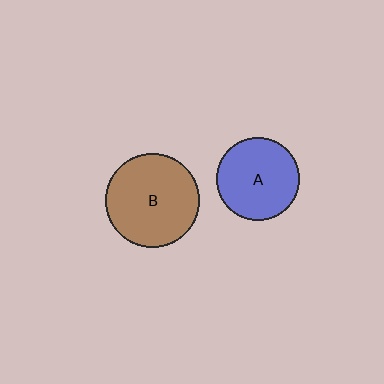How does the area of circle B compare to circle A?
Approximately 1.3 times.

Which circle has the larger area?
Circle B (brown).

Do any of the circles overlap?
No, none of the circles overlap.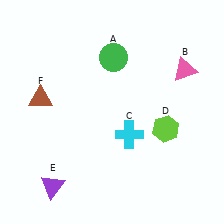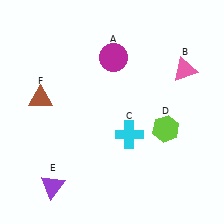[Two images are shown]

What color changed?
The circle (A) changed from green in Image 1 to magenta in Image 2.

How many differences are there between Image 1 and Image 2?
There is 1 difference between the two images.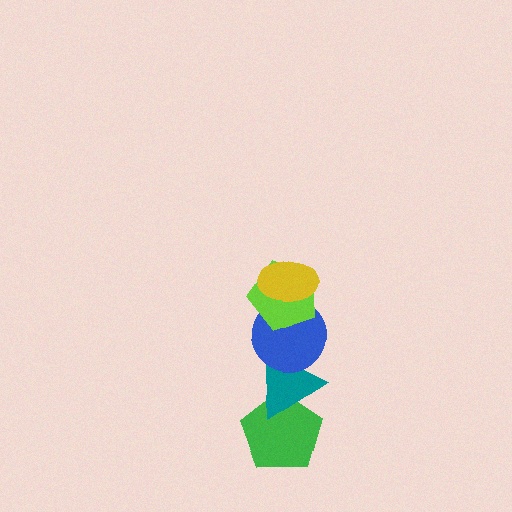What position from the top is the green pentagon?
The green pentagon is 5th from the top.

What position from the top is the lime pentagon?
The lime pentagon is 2nd from the top.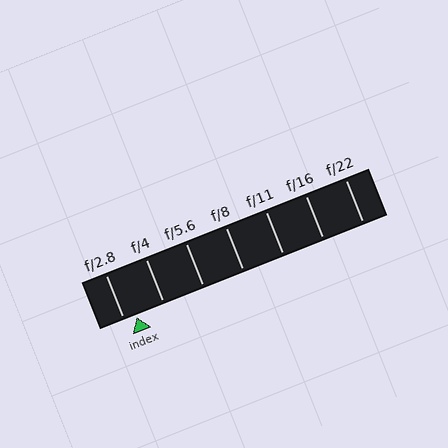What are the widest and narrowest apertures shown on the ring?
The widest aperture shown is f/2.8 and the narrowest is f/22.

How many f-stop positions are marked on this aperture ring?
There are 7 f-stop positions marked.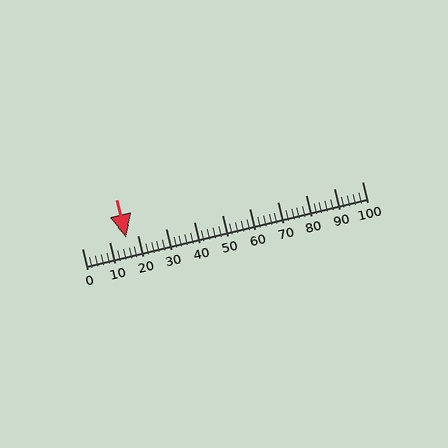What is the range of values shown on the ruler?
The ruler shows values from 0 to 100.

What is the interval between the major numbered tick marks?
The major tick marks are spaced 10 units apart.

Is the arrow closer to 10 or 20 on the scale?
The arrow is closer to 20.